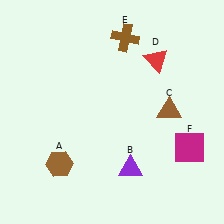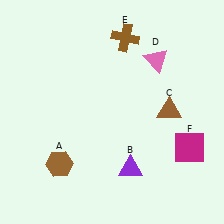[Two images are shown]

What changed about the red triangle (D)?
In Image 1, D is red. In Image 2, it changed to pink.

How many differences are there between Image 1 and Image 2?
There is 1 difference between the two images.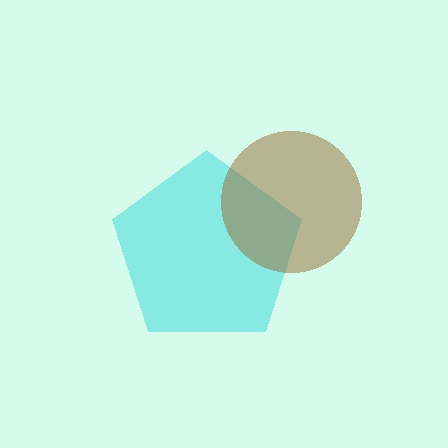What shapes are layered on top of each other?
The layered shapes are: a cyan pentagon, a brown circle.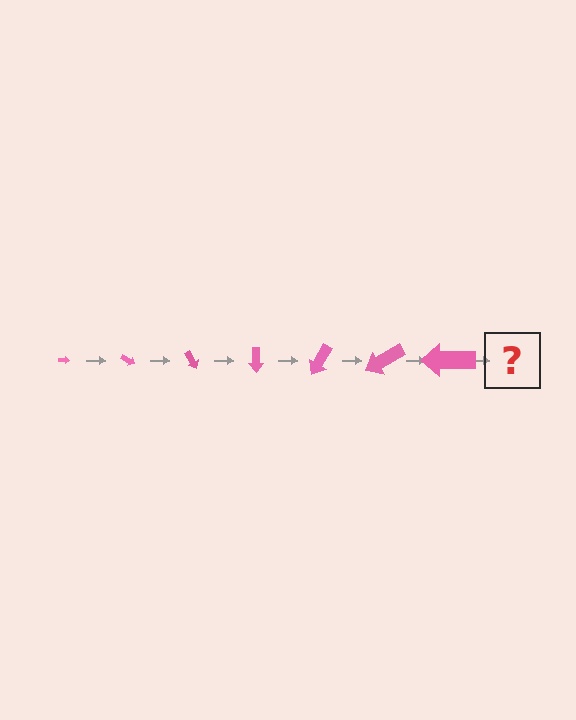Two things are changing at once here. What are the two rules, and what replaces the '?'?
The two rules are that the arrow grows larger each step and it rotates 30 degrees each step. The '?' should be an arrow, larger than the previous one and rotated 210 degrees from the start.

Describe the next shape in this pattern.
It should be an arrow, larger than the previous one and rotated 210 degrees from the start.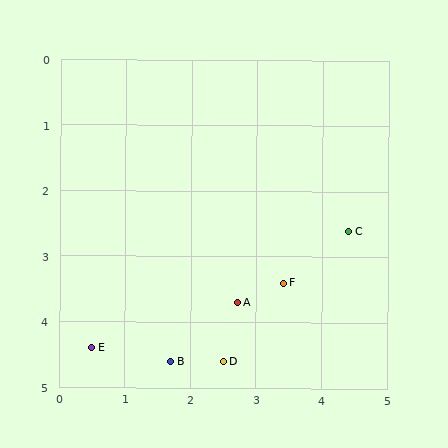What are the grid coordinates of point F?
Point F is at approximately (3.4, 3.4).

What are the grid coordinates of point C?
Point C is at approximately (4.4, 2.6).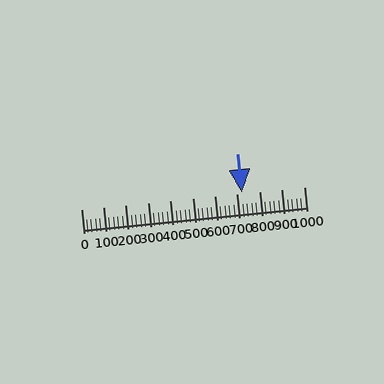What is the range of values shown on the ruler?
The ruler shows values from 0 to 1000.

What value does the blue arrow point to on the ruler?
The blue arrow points to approximately 720.